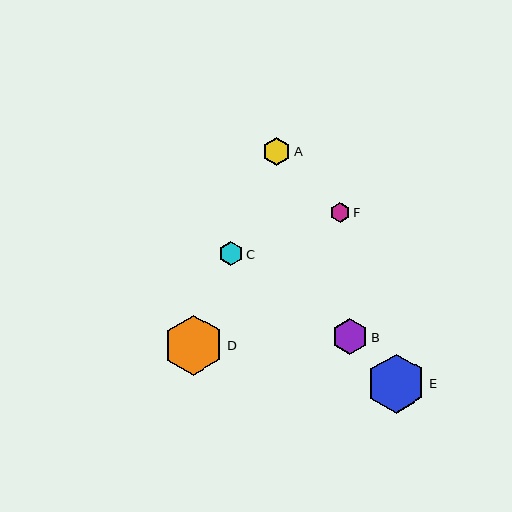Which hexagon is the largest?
Hexagon D is the largest with a size of approximately 60 pixels.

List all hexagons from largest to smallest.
From largest to smallest: D, E, B, A, C, F.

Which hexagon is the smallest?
Hexagon F is the smallest with a size of approximately 20 pixels.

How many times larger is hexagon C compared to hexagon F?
Hexagon C is approximately 1.2 times the size of hexagon F.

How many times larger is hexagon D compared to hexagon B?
Hexagon D is approximately 1.6 times the size of hexagon B.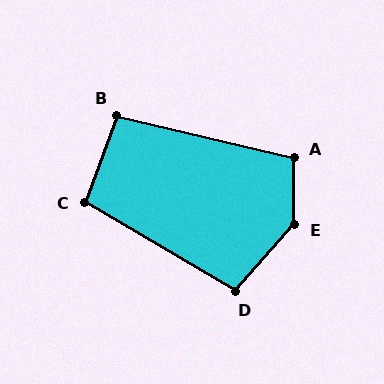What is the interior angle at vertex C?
Approximately 101 degrees (obtuse).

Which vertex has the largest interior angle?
E, at approximately 137 degrees.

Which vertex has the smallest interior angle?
B, at approximately 97 degrees.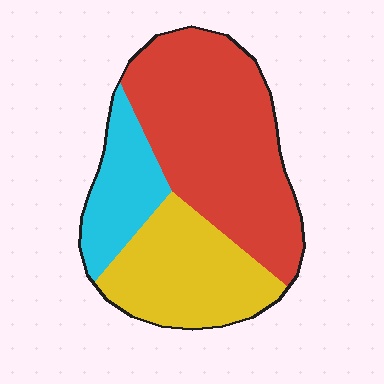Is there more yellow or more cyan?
Yellow.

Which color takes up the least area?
Cyan, at roughly 20%.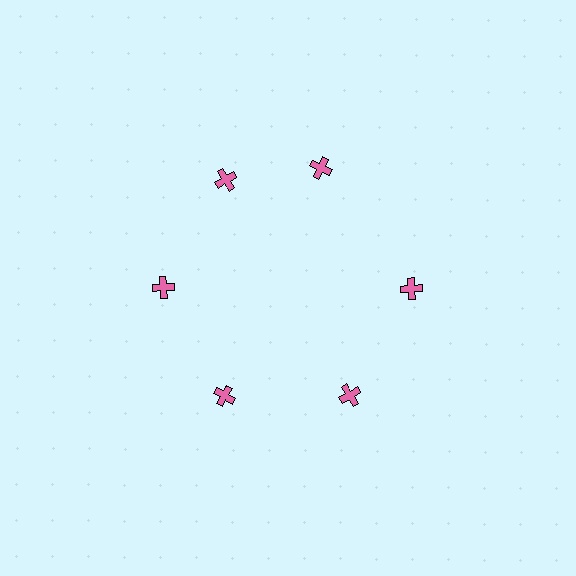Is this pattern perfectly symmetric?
No. The 6 pink crosses are arranged in a ring, but one element near the 1 o'clock position is rotated out of alignment along the ring, breaking the 6-fold rotational symmetry.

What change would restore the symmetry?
The symmetry would be restored by rotating it back into even spacing with its neighbors so that all 6 crosses sit at equal angles and equal distance from the center.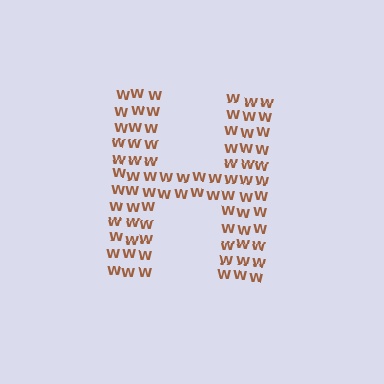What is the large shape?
The large shape is the letter H.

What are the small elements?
The small elements are letter W's.